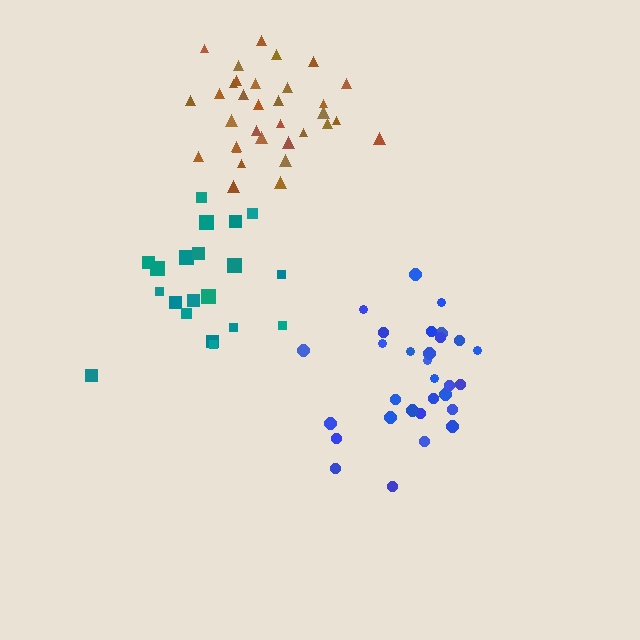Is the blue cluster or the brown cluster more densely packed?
Brown.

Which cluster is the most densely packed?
Brown.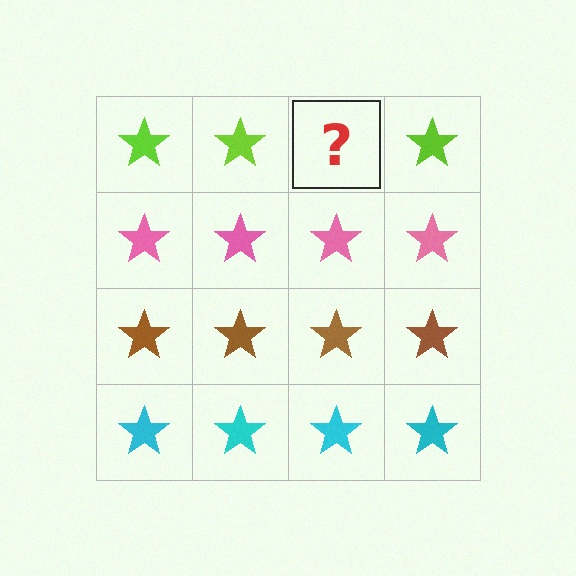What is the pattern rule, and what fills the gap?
The rule is that each row has a consistent color. The gap should be filled with a lime star.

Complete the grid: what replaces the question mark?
The question mark should be replaced with a lime star.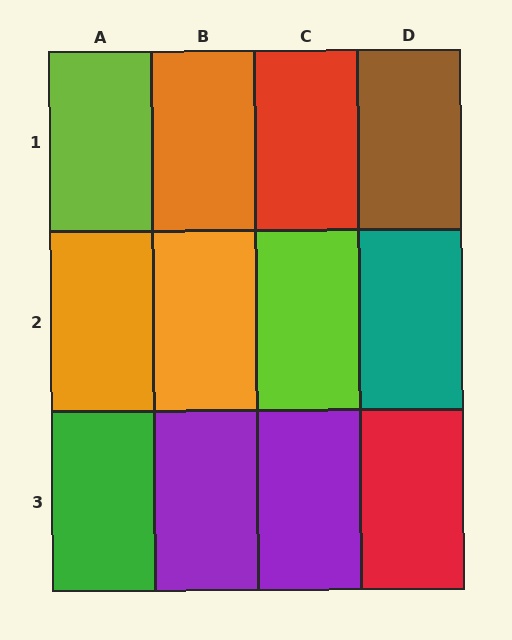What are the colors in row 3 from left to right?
Green, purple, purple, red.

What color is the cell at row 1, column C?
Red.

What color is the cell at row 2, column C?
Lime.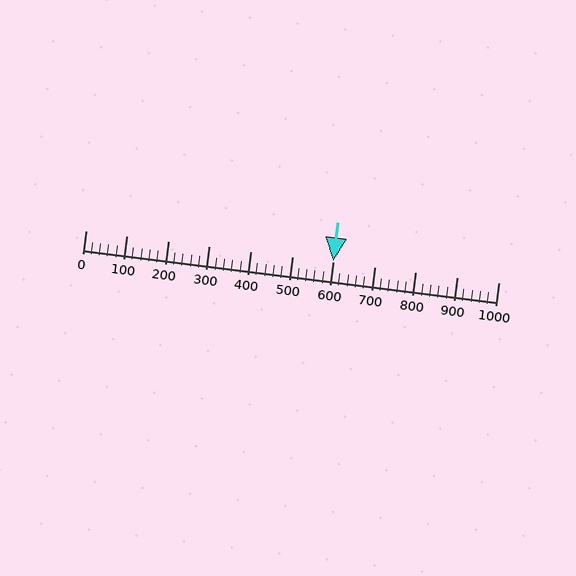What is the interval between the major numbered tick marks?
The major tick marks are spaced 100 units apart.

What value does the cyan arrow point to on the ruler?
The cyan arrow points to approximately 600.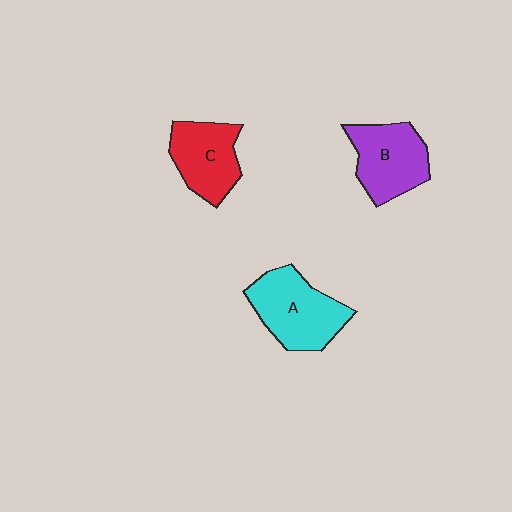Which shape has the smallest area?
Shape C (red).